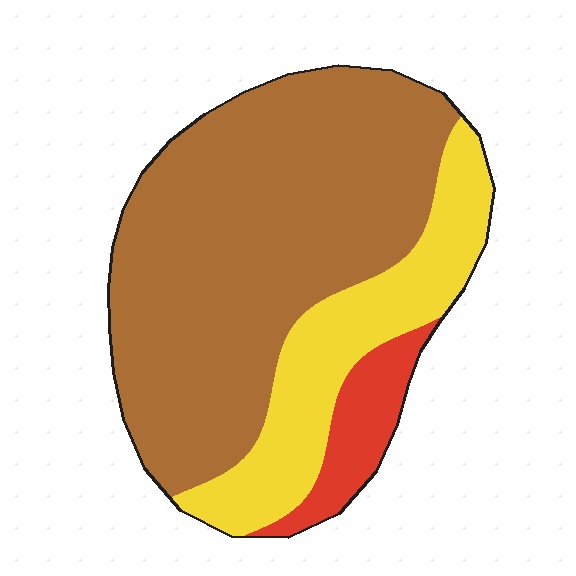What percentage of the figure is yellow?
Yellow covers 25% of the figure.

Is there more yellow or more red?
Yellow.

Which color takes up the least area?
Red, at roughly 10%.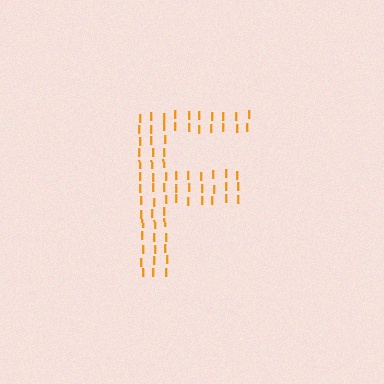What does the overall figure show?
The overall figure shows the letter F.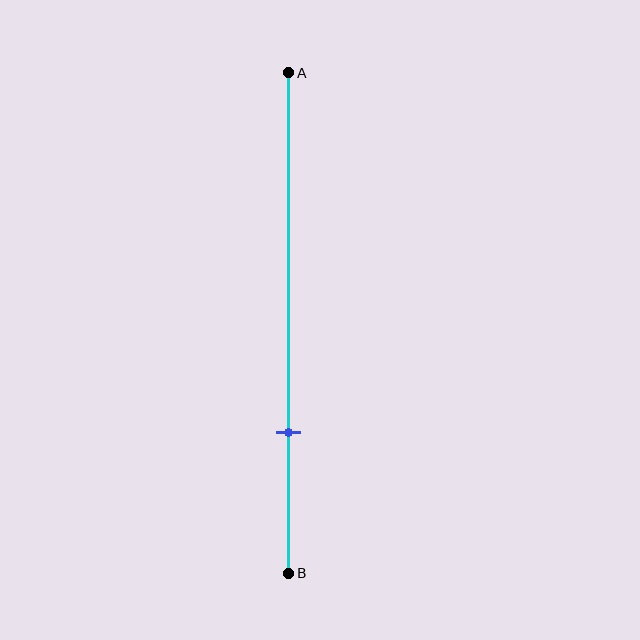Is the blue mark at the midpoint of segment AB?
No, the mark is at about 70% from A, not at the 50% midpoint.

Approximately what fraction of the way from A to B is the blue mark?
The blue mark is approximately 70% of the way from A to B.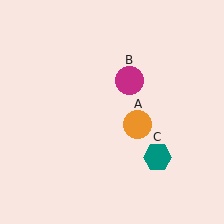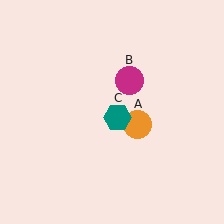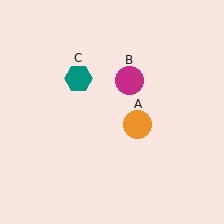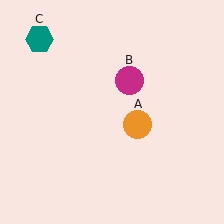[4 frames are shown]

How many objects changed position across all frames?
1 object changed position: teal hexagon (object C).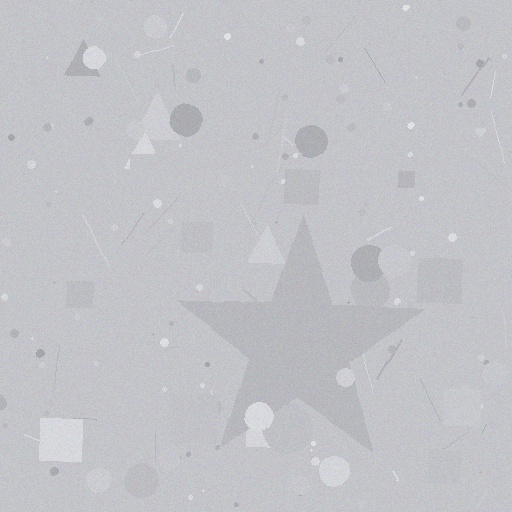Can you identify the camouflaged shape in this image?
The camouflaged shape is a star.